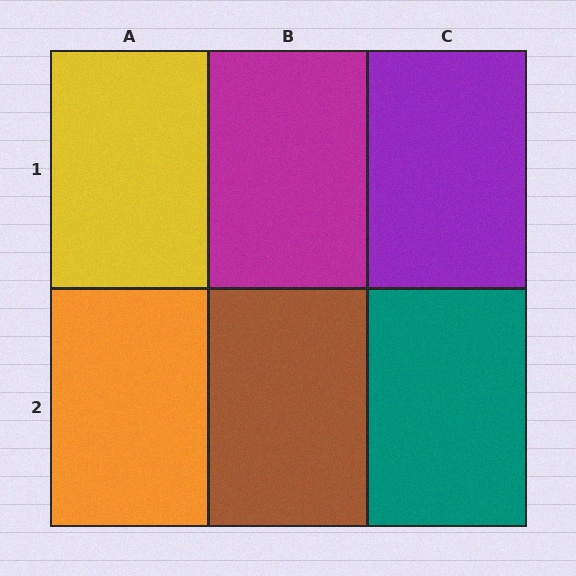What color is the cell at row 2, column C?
Teal.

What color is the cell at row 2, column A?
Orange.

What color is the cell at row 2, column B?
Brown.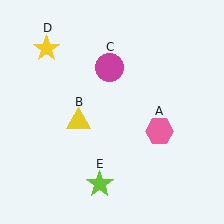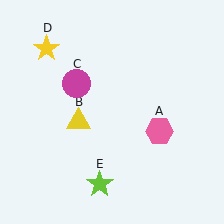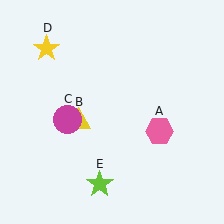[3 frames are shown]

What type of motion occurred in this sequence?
The magenta circle (object C) rotated counterclockwise around the center of the scene.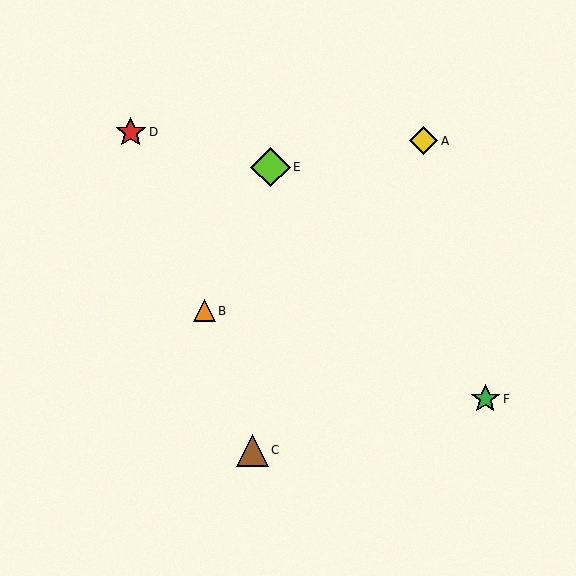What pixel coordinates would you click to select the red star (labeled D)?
Click at (131, 132) to select the red star D.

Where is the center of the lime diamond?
The center of the lime diamond is at (270, 167).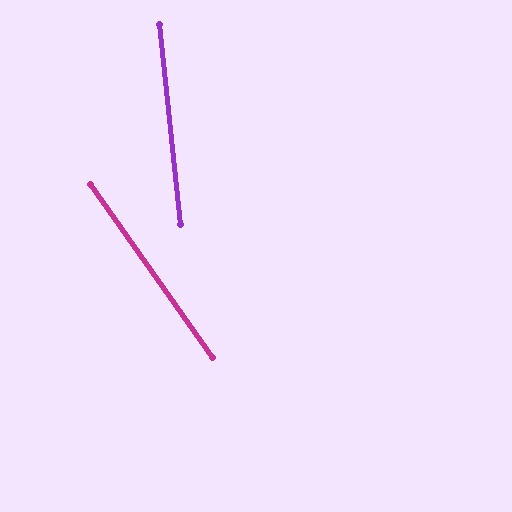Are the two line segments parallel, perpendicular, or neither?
Neither parallel nor perpendicular — they differ by about 29°.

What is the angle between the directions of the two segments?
Approximately 29 degrees.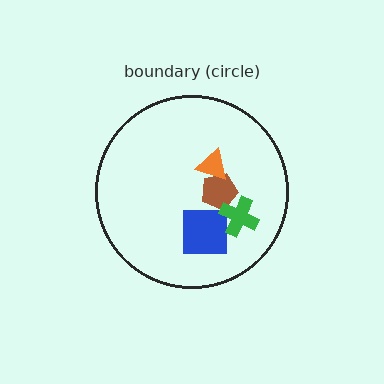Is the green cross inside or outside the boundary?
Inside.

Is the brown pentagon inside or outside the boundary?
Inside.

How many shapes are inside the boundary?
4 inside, 0 outside.